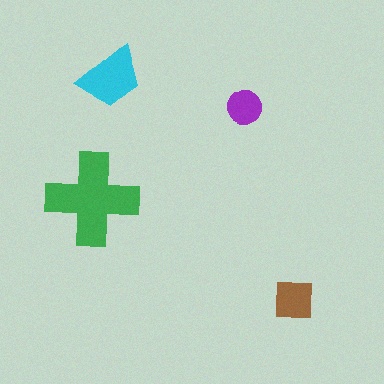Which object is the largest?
The green cross.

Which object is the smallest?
The purple circle.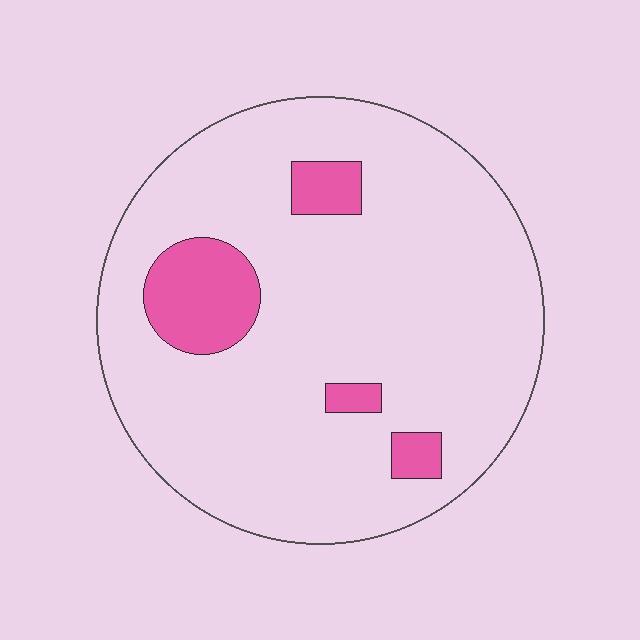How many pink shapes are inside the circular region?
4.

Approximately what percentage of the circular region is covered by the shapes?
Approximately 10%.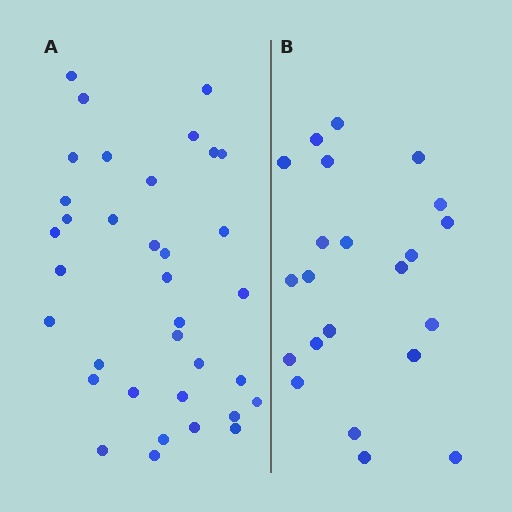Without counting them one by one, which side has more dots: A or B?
Region A (the left region) has more dots.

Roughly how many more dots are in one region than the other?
Region A has approximately 15 more dots than region B.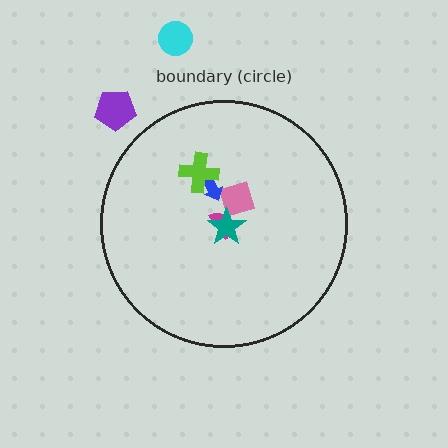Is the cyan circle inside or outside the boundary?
Outside.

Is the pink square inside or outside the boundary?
Inside.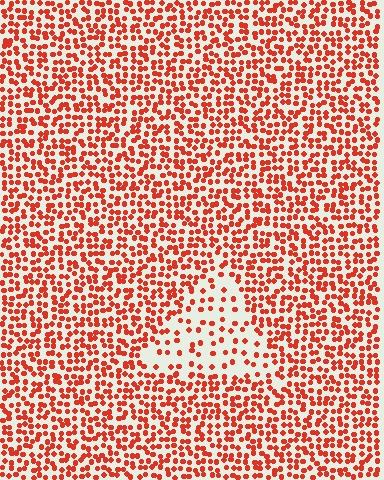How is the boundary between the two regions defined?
The boundary is defined by a change in element density (approximately 2.3x ratio). All elements are the same color, size, and shape.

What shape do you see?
I see a triangle.